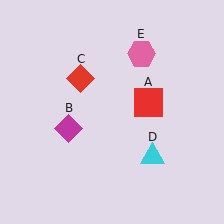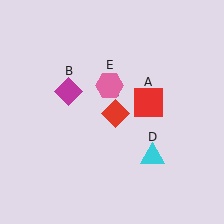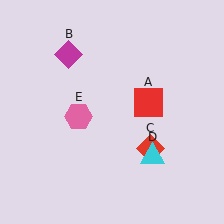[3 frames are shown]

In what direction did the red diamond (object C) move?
The red diamond (object C) moved down and to the right.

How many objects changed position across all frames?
3 objects changed position: magenta diamond (object B), red diamond (object C), pink hexagon (object E).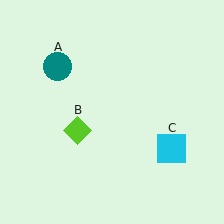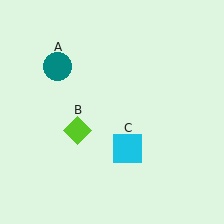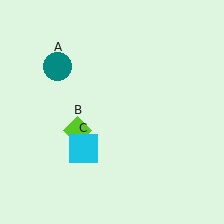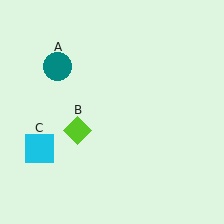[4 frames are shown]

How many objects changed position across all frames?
1 object changed position: cyan square (object C).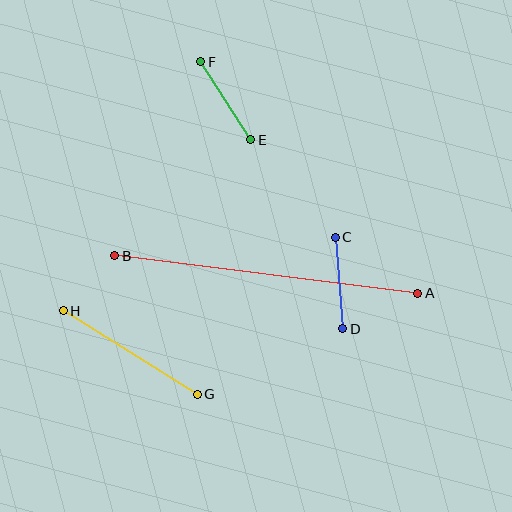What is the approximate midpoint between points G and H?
The midpoint is at approximately (130, 353) pixels.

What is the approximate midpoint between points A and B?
The midpoint is at approximately (266, 274) pixels.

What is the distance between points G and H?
The distance is approximately 158 pixels.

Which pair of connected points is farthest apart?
Points A and B are farthest apart.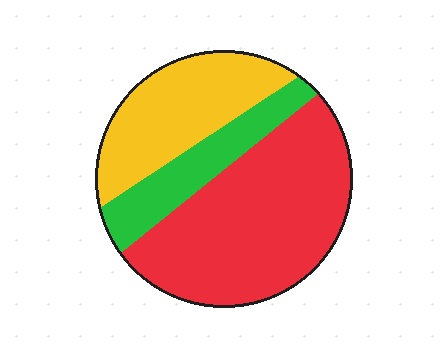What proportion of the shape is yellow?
Yellow covers roughly 30% of the shape.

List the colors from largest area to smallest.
From largest to smallest: red, yellow, green.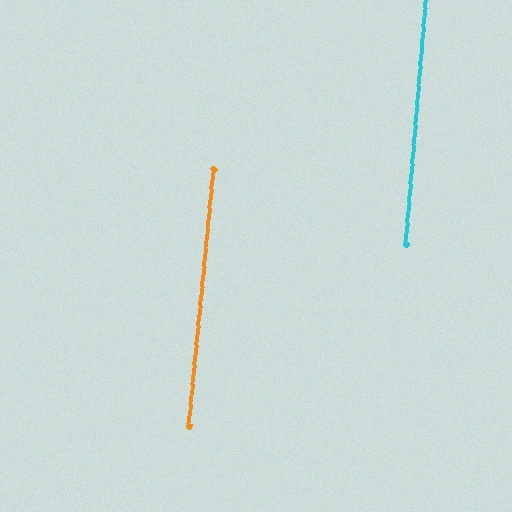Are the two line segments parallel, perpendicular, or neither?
Parallel — their directions differ by only 0.7°.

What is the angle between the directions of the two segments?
Approximately 1 degree.